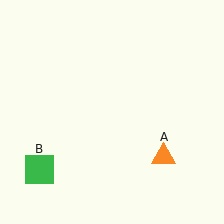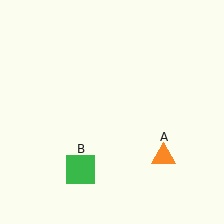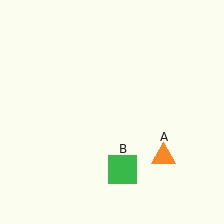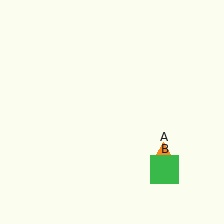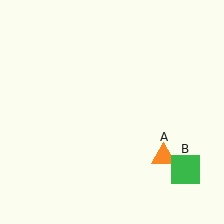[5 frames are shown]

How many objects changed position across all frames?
1 object changed position: green square (object B).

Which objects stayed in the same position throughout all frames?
Orange triangle (object A) remained stationary.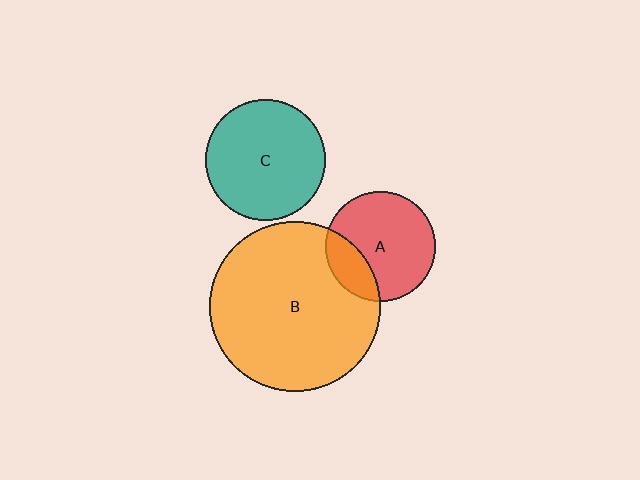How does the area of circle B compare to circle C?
Approximately 2.0 times.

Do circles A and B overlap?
Yes.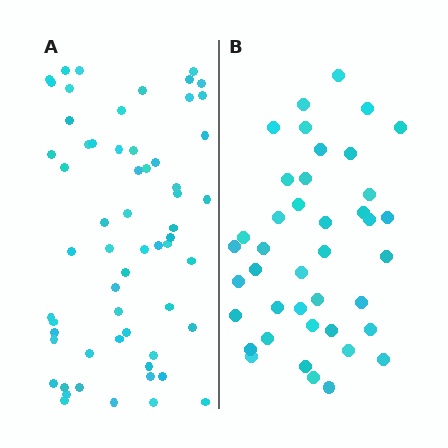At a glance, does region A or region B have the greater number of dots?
Region A (the left region) has more dots.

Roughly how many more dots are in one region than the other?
Region A has approximately 20 more dots than region B.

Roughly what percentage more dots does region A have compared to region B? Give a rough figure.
About 45% more.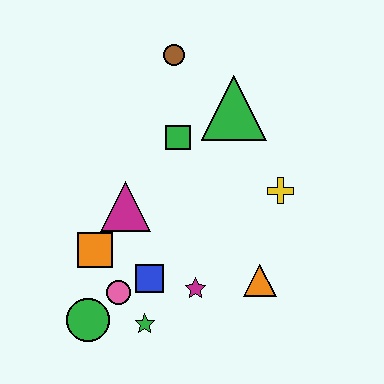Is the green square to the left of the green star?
No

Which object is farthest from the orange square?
The brown circle is farthest from the orange square.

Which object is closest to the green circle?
The pink circle is closest to the green circle.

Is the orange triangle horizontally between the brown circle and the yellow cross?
Yes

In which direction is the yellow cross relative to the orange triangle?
The yellow cross is above the orange triangle.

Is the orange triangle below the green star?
No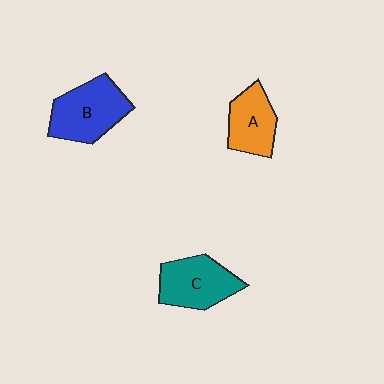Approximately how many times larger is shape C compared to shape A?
Approximately 1.2 times.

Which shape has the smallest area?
Shape A (orange).